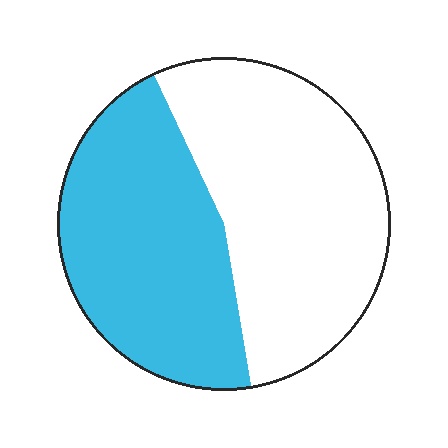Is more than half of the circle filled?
No.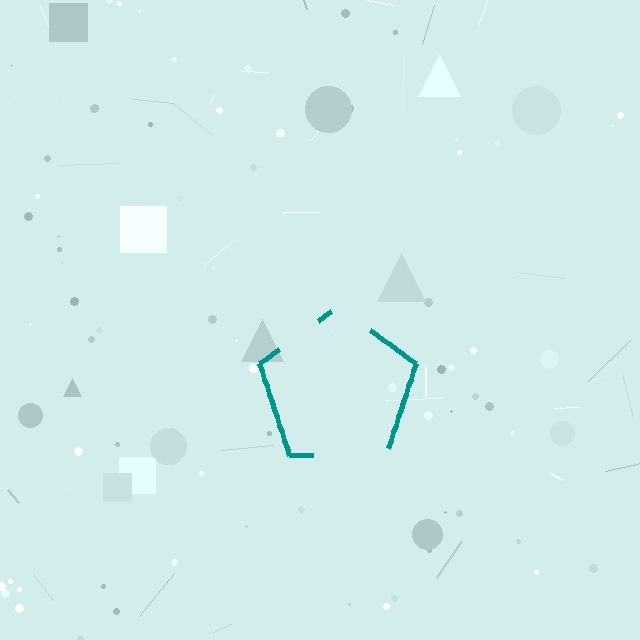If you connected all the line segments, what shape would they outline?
They would outline a pentagon.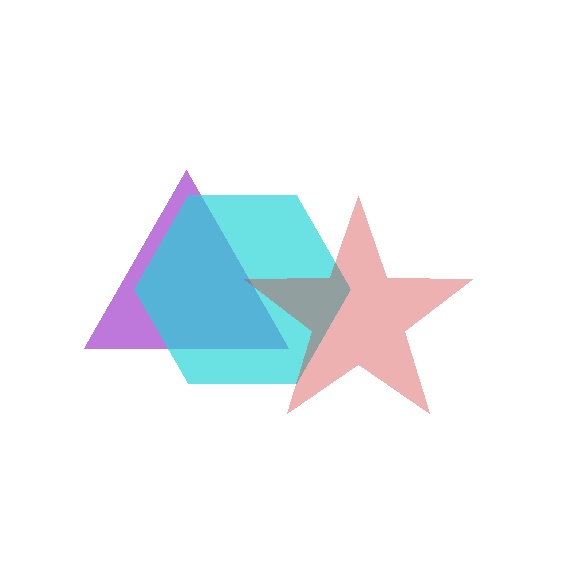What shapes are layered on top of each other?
The layered shapes are: a purple triangle, a cyan hexagon, a red star.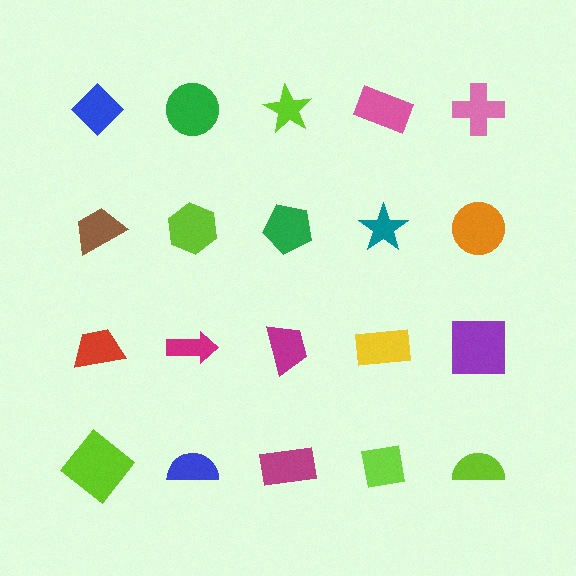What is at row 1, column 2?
A green circle.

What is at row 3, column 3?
A magenta trapezoid.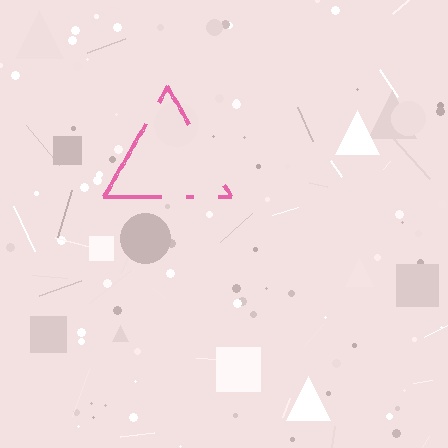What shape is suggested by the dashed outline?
The dashed outline suggests a triangle.